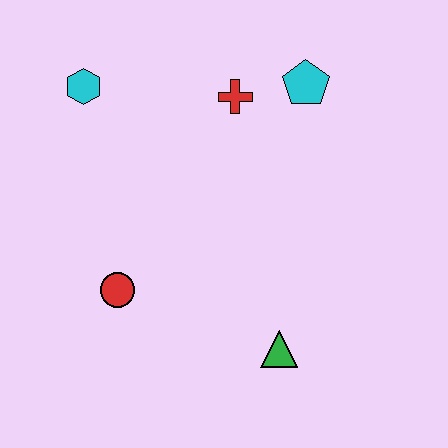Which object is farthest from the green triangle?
The cyan hexagon is farthest from the green triangle.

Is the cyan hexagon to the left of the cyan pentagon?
Yes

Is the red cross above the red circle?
Yes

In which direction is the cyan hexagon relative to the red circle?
The cyan hexagon is above the red circle.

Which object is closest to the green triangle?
The red circle is closest to the green triangle.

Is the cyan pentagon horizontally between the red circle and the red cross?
No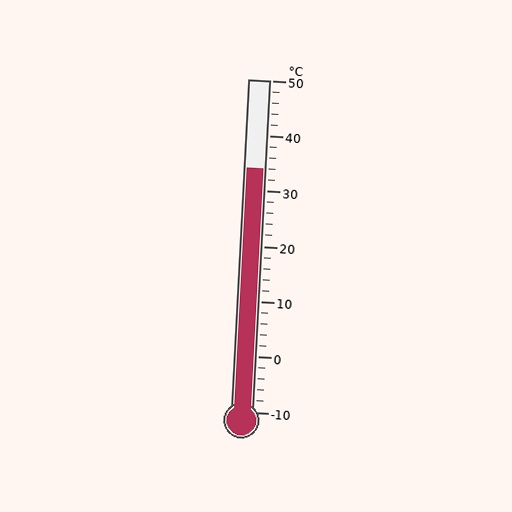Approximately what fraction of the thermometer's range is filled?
The thermometer is filled to approximately 75% of its range.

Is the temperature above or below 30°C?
The temperature is above 30°C.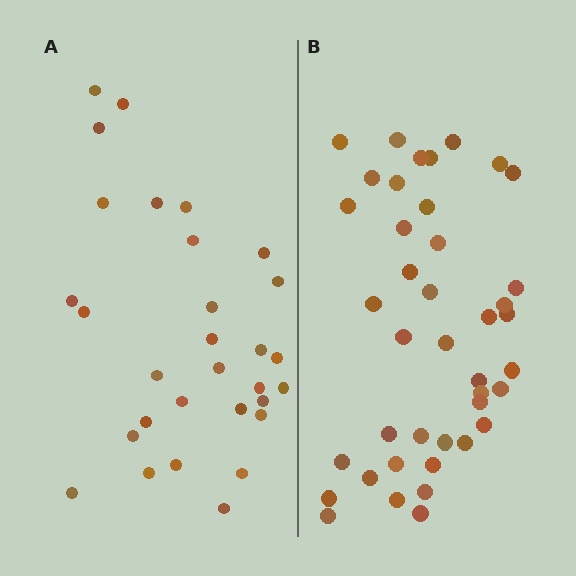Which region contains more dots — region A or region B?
Region B (the right region) has more dots.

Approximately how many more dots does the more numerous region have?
Region B has roughly 12 or so more dots than region A.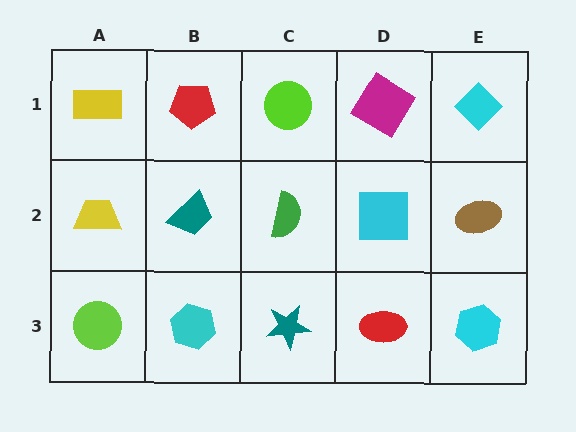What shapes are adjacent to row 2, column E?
A cyan diamond (row 1, column E), a cyan hexagon (row 3, column E), a cyan square (row 2, column D).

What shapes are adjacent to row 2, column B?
A red pentagon (row 1, column B), a cyan hexagon (row 3, column B), a yellow trapezoid (row 2, column A), a green semicircle (row 2, column C).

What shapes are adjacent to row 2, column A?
A yellow rectangle (row 1, column A), a lime circle (row 3, column A), a teal trapezoid (row 2, column B).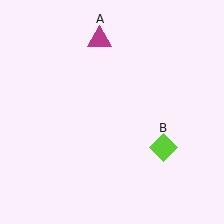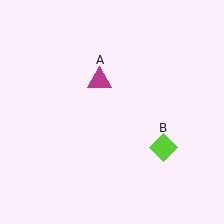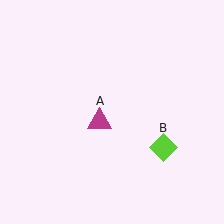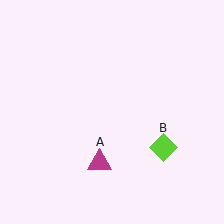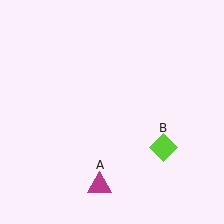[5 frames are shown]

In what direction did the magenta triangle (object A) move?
The magenta triangle (object A) moved down.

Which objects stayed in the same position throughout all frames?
Lime diamond (object B) remained stationary.